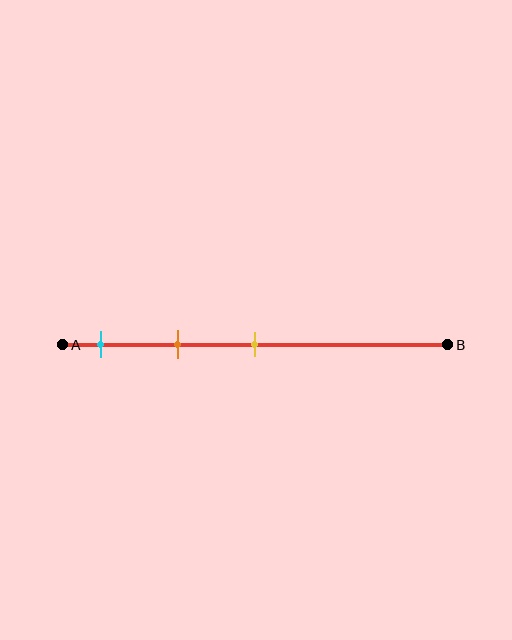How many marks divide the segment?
There are 3 marks dividing the segment.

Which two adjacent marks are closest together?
The cyan and orange marks are the closest adjacent pair.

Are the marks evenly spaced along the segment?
Yes, the marks are approximately evenly spaced.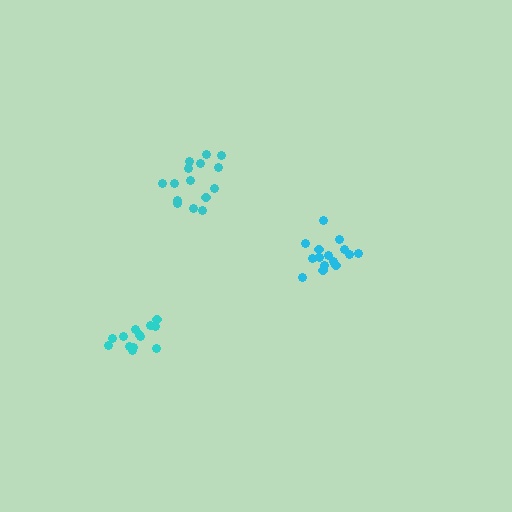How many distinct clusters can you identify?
There are 3 distinct clusters.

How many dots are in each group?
Group 1: 15 dots, Group 2: 15 dots, Group 3: 13 dots (43 total).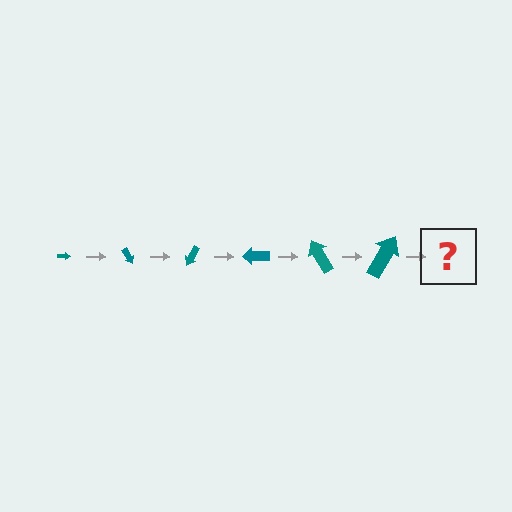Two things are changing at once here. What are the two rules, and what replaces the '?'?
The two rules are that the arrow grows larger each step and it rotates 60 degrees each step. The '?' should be an arrow, larger than the previous one and rotated 360 degrees from the start.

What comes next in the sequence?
The next element should be an arrow, larger than the previous one and rotated 360 degrees from the start.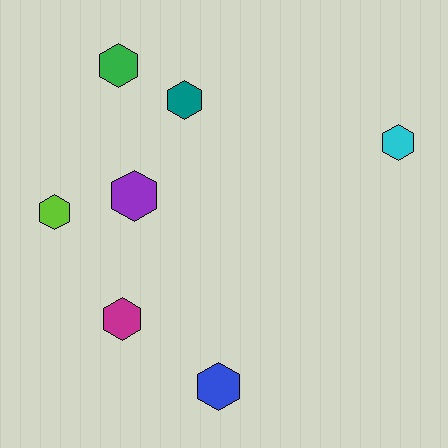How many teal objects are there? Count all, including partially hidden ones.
There is 1 teal object.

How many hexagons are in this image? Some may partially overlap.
There are 7 hexagons.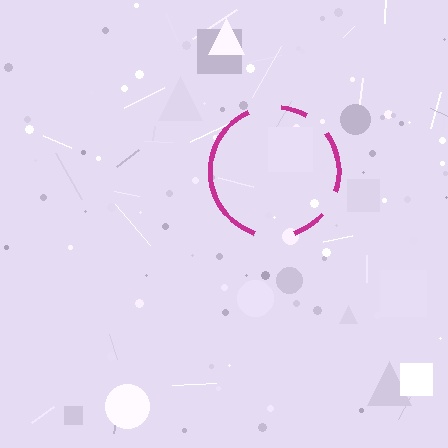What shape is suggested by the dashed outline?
The dashed outline suggests a circle.